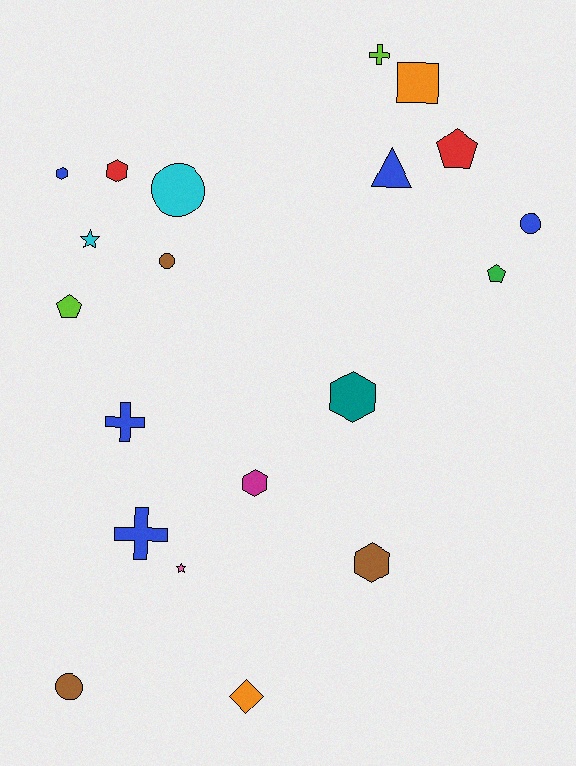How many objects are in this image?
There are 20 objects.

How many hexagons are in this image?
There are 5 hexagons.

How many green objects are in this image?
There is 1 green object.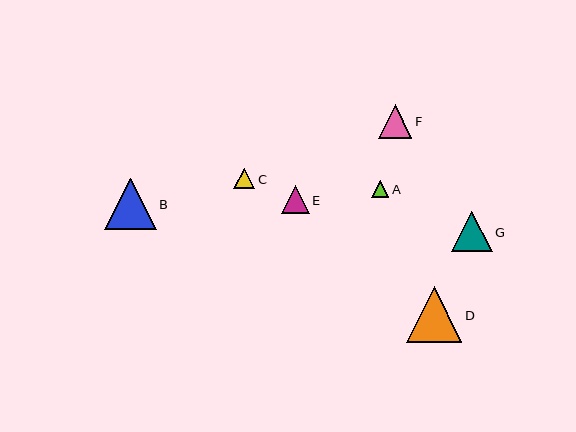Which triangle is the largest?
Triangle D is the largest with a size of approximately 56 pixels.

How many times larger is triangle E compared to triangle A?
Triangle E is approximately 1.6 times the size of triangle A.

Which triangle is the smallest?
Triangle A is the smallest with a size of approximately 17 pixels.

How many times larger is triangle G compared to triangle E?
Triangle G is approximately 1.4 times the size of triangle E.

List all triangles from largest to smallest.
From largest to smallest: D, B, G, F, E, C, A.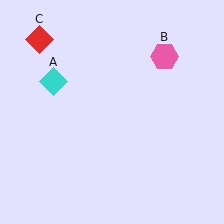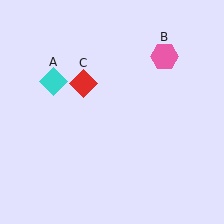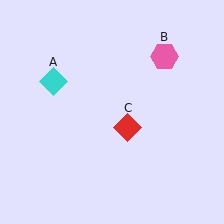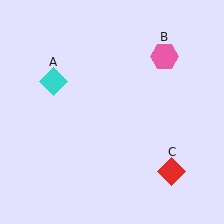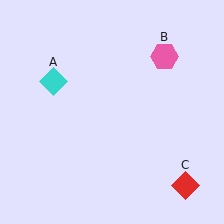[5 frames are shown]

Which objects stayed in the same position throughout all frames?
Cyan diamond (object A) and pink hexagon (object B) remained stationary.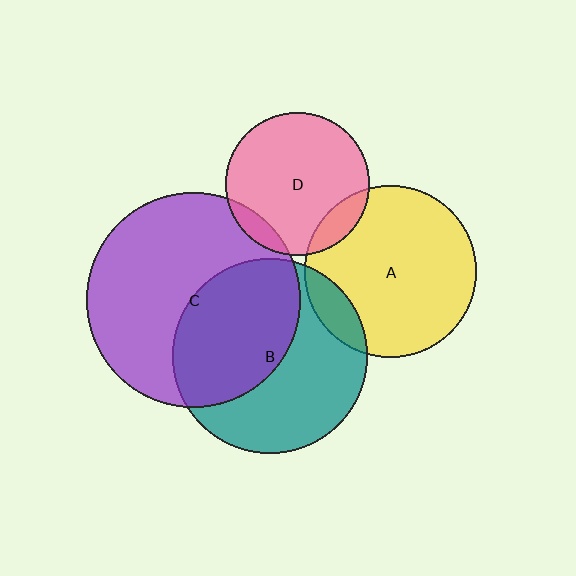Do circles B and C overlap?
Yes.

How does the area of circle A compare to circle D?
Approximately 1.4 times.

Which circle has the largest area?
Circle C (purple).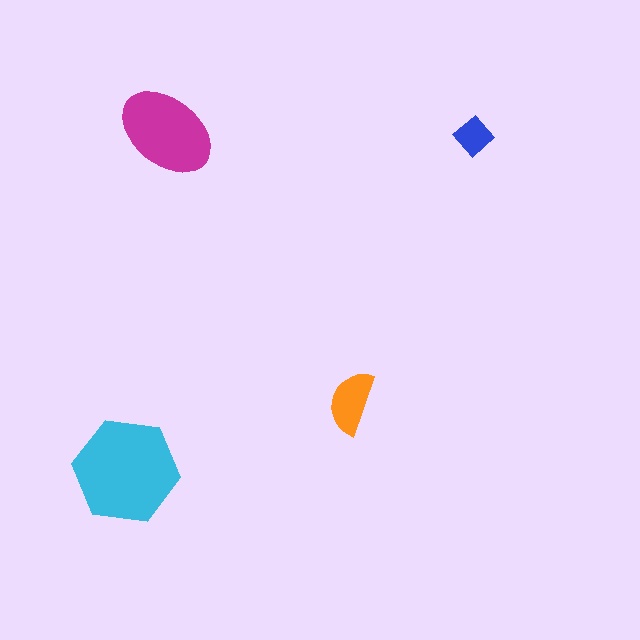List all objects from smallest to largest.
The blue diamond, the orange semicircle, the magenta ellipse, the cyan hexagon.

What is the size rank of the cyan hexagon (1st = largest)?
1st.